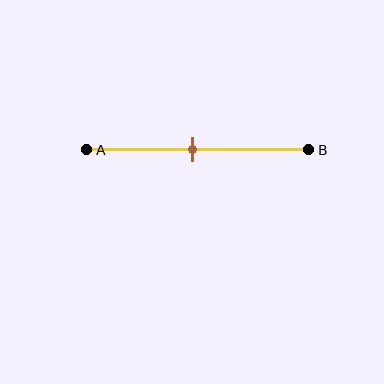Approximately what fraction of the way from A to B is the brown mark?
The brown mark is approximately 50% of the way from A to B.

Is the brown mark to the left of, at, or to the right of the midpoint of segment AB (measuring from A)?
The brown mark is approximately at the midpoint of segment AB.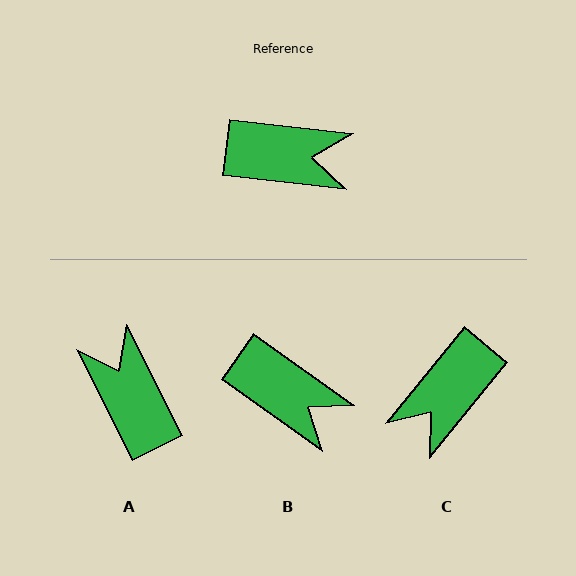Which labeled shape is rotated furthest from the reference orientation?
A, about 123 degrees away.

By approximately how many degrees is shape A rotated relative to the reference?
Approximately 123 degrees counter-clockwise.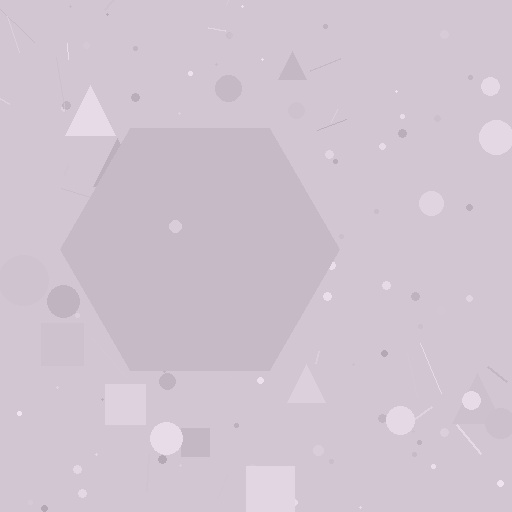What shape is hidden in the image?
A hexagon is hidden in the image.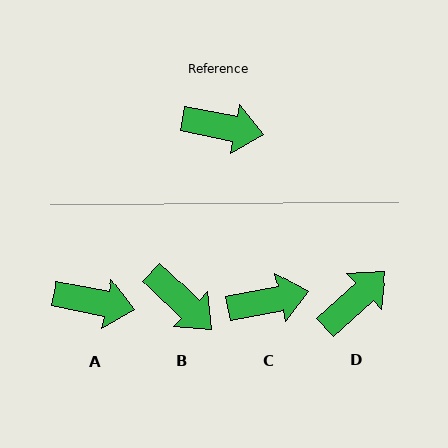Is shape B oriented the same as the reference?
No, it is off by about 33 degrees.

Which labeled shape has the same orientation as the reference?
A.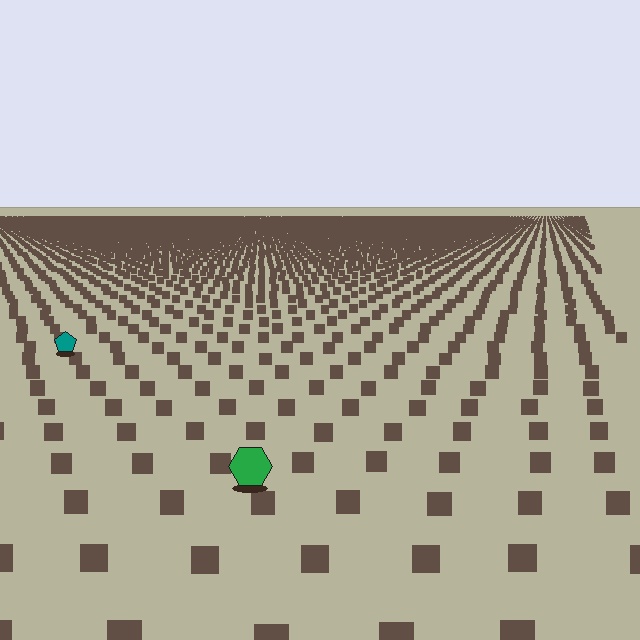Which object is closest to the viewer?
The green hexagon is closest. The texture marks near it are larger and more spread out.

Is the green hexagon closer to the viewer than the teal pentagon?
Yes. The green hexagon is closer — you can tell from the texture gradient: the ground texture is coarser near it.